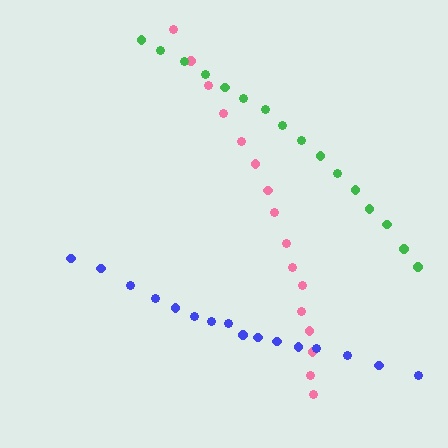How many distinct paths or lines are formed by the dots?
There are 3 distinct paths.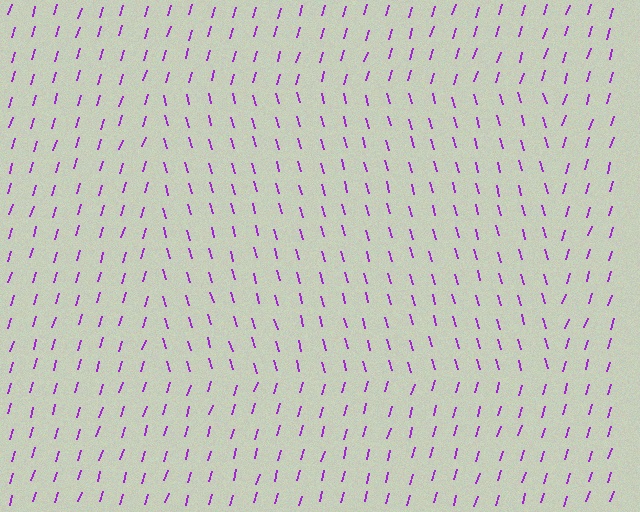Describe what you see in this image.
The image is filled with small purple line segments. A rectangle region in the image has lines oriented differently from the surrounding lines, creating a visible texture boundary.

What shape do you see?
I see a rectangle.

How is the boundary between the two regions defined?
The boundary is defined purely by a change in line orientation (approximately 32 degrees difference). All lines are the same color and thickness.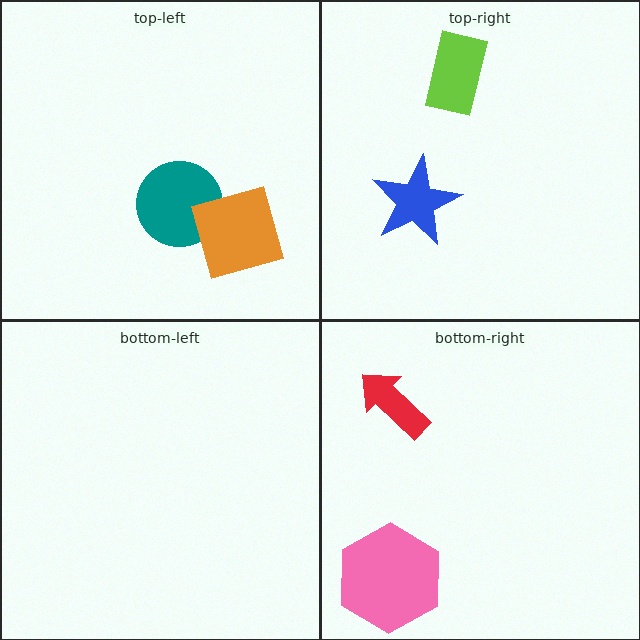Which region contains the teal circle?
The top-left region.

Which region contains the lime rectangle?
The top-right region.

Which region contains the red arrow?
The bottom-right region.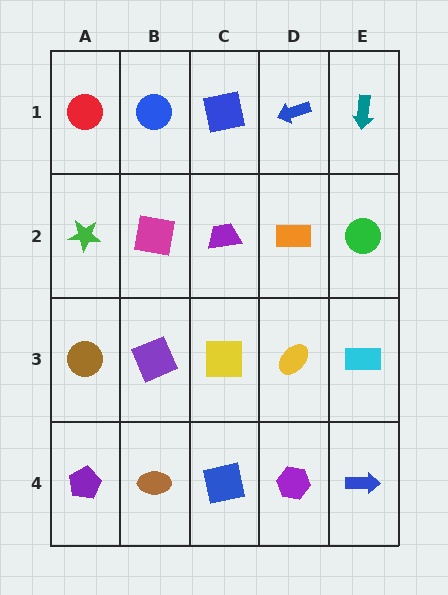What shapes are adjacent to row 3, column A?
A green star (row 2, column A), a purple pentagon (row 4, column A), a purple square (row 3, column B).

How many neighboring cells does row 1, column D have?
3.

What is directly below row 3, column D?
A purple hexagon.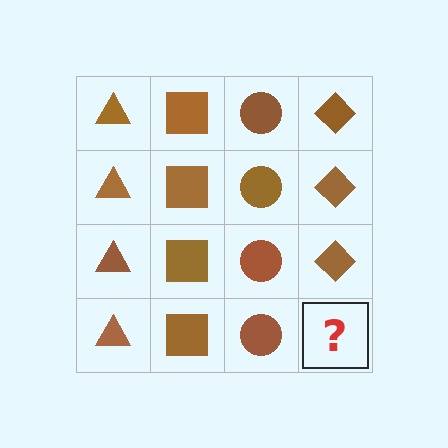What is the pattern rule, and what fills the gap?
The rule is that each column has a consistent shape. The gap should be filled with a brown diamond.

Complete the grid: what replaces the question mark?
The question mark should be replaced with a brown diamond.